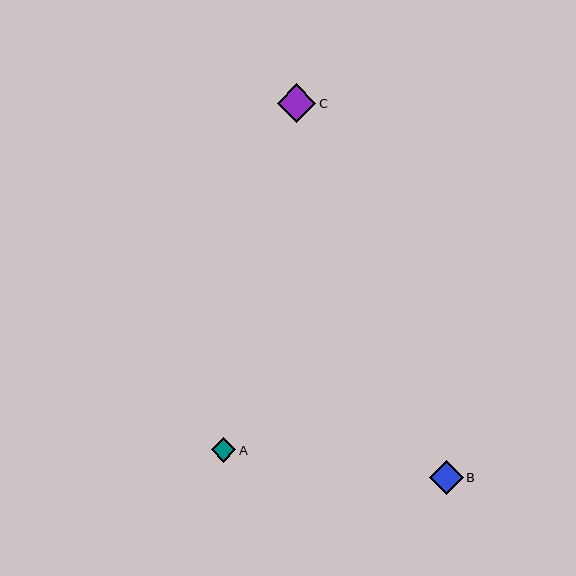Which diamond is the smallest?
Diamond A is the smallest with a size of approximately 24 pixels.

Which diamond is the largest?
Diamond C is the largest with a size of approximately 38 pixels.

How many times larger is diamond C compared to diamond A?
Diamond C is approximately 1.6 times the size of diamond A.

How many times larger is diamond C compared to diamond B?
Diamond C is approximately 1.1 times the size of diamond B.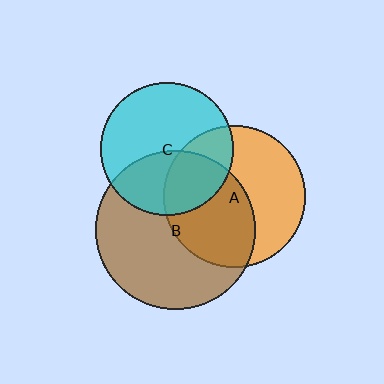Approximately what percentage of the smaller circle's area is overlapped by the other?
Approximately 30%.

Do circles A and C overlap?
Yes.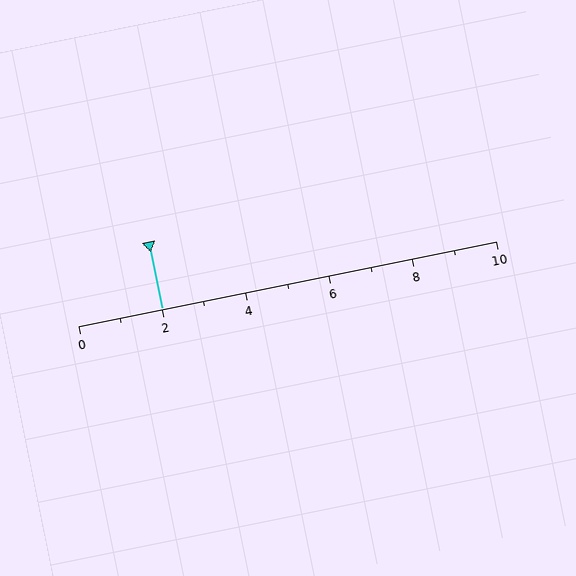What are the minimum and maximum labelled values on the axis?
The axis runs from 0 to 10.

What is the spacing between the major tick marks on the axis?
The major ticks are spaced 2 apart.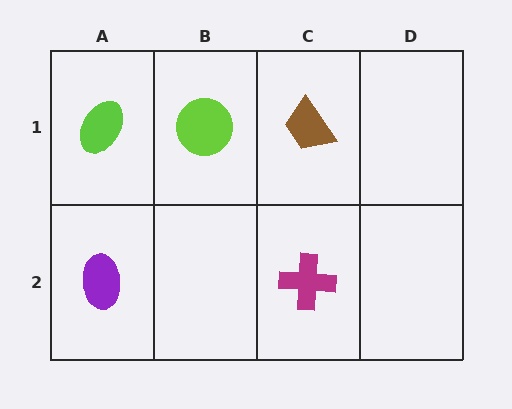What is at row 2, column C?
A magenta cross.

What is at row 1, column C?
A brown trapezoid.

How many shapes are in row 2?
2 shapes.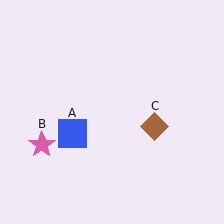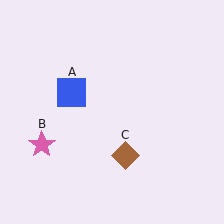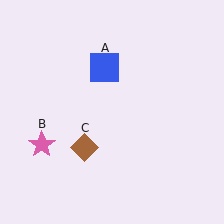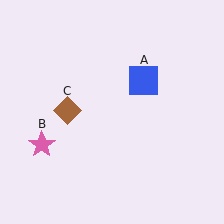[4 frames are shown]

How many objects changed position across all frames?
2 objects changed position: blue square (object A), brown diamond (object C).